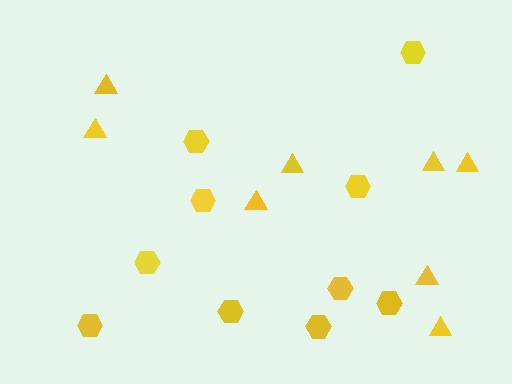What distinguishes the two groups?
There are 2 groups: one group of triangles (8) and one group of hexagons (10).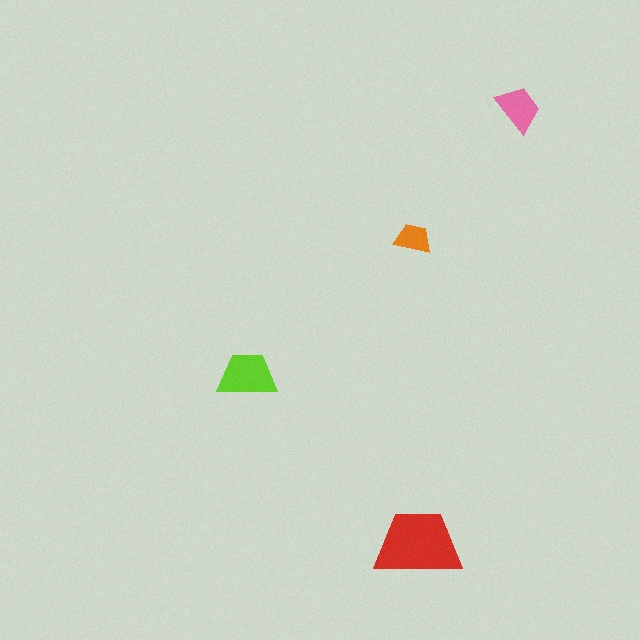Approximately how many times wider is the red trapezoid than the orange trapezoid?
About 2.5 times wider.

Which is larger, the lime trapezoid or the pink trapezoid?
The lime one.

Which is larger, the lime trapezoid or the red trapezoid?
The red one.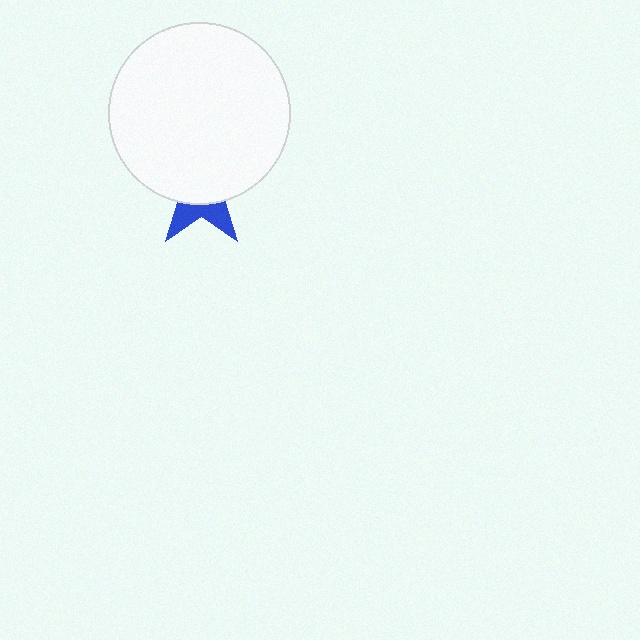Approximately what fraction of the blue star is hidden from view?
Roughly 68% of the blue star is hidden behind the white circle.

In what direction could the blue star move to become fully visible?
The blue star could move down. That would shift it out from behind the white circle entirely.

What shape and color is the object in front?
The object in front is a white circle.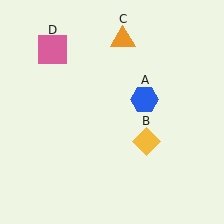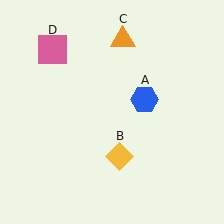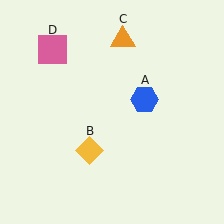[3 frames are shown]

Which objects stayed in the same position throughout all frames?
Blue hexagon (object A) and orange triangle (object C) and pink square (object D) remained stationary.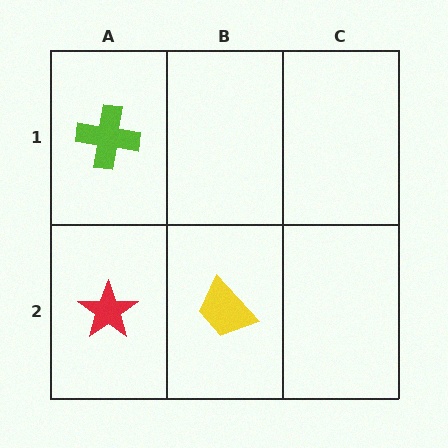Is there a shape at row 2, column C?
No, that cell is empty.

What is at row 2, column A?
A red star.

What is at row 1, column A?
A lime cross.